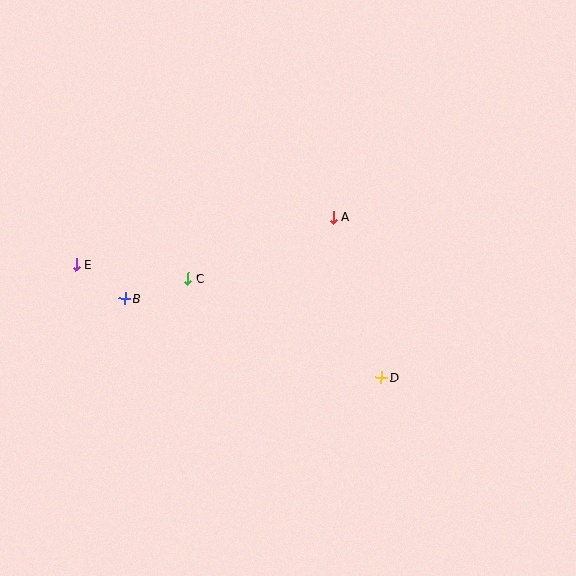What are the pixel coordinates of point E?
Point E is at (76, 264).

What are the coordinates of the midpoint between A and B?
The midpoint between A and B is at (229, 258).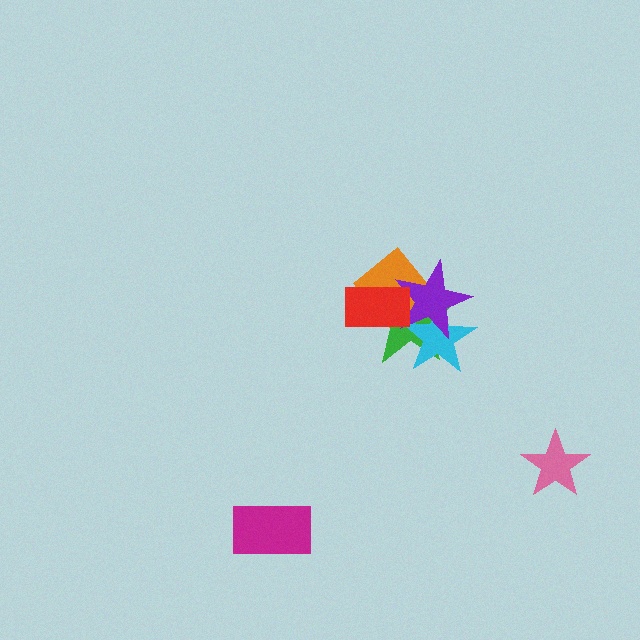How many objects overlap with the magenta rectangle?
0 objects overlap with the magenta rectangle.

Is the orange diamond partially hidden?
Yes, it is partially covered by another shape.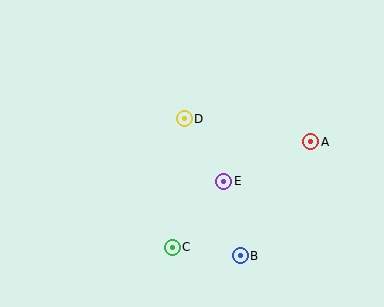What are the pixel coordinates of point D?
Point D is at (184, 119).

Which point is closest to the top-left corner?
Point D is closest to the top-left corner.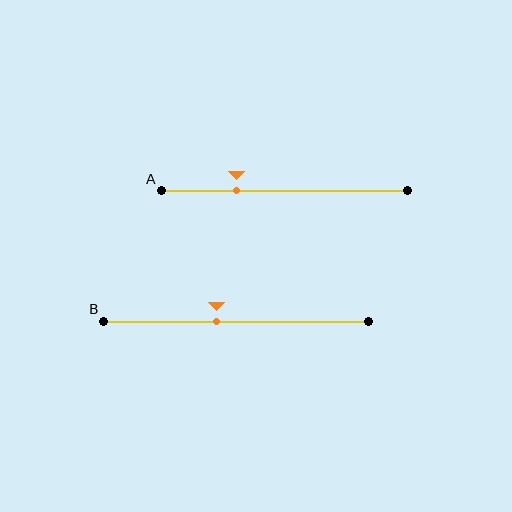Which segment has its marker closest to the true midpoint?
Segment B has its marker closest to the true midpoint.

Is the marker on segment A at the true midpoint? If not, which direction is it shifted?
No, the marker on segment A is shifted to the left by about 20% of the segment length.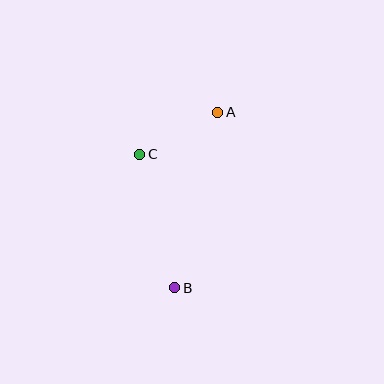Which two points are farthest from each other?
Points A and B are farthest from each other.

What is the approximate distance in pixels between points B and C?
The distance between B and C is approximately 138 pixels.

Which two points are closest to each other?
Points A and C are closest to each other.